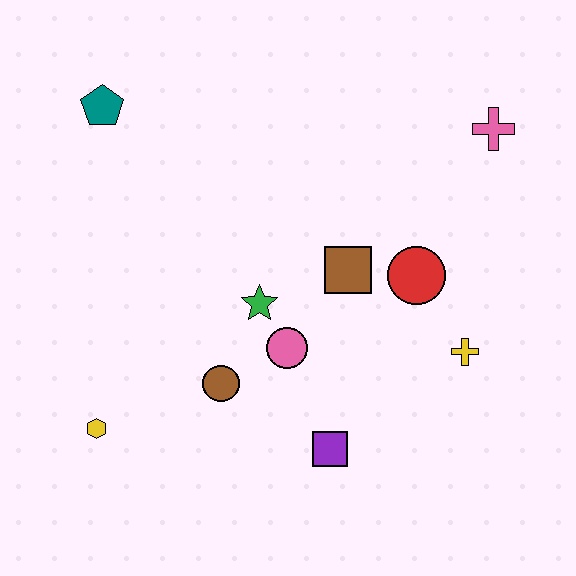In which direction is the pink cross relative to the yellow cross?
The pink cross is above the yellow cross.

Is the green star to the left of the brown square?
Yes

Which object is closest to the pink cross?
The red circle is closest to the pink cross.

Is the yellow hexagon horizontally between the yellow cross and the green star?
No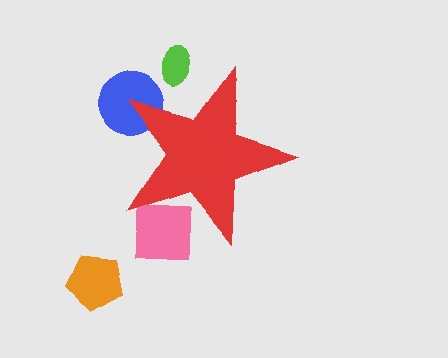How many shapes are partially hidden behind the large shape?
3 shapes are partially hidden.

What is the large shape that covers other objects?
A red star.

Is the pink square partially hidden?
Yes, the pink square is partially hidden behind the red star.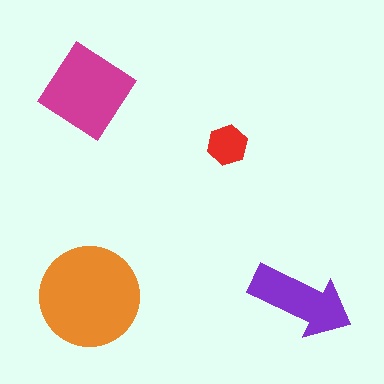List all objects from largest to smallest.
The orange circle, the magenta diamond, the purple arrow, the red hexagon.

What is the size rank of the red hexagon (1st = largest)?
4th.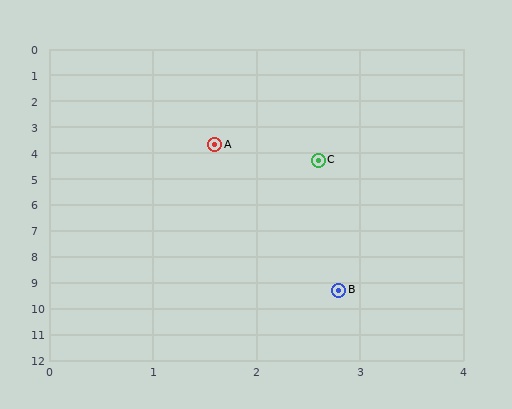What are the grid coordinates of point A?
Point A is at approximately (1.6, 3.7).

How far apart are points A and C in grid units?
Points A and C are about 1.2 grid units apart.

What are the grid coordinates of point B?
Point B is at approximately (2.8, 9.3).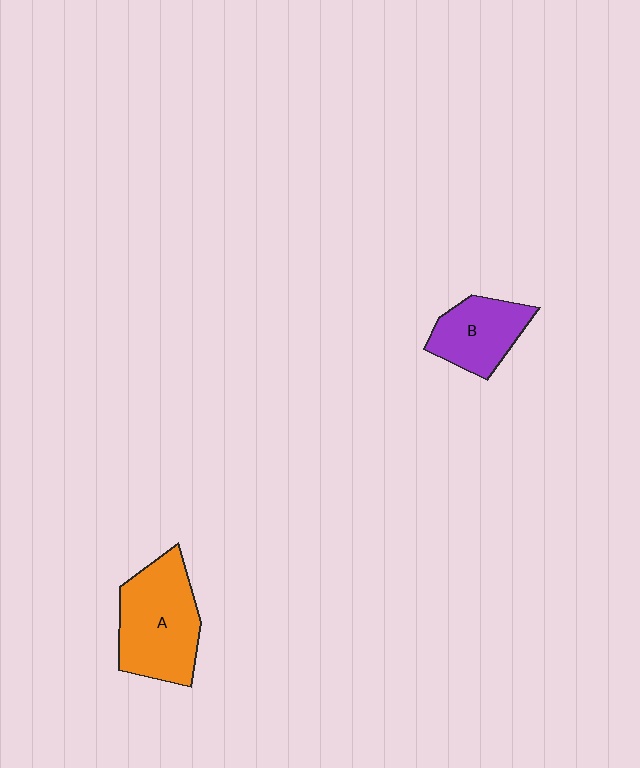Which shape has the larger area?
Shape A (orange).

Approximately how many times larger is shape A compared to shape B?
Approximately 1.5 times.